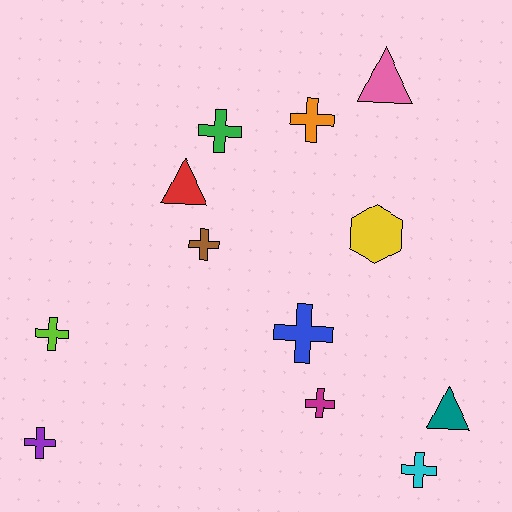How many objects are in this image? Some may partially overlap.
There are 12 objects.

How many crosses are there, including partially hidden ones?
There are 8 crosses.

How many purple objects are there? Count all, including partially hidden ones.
There is 1 purple object.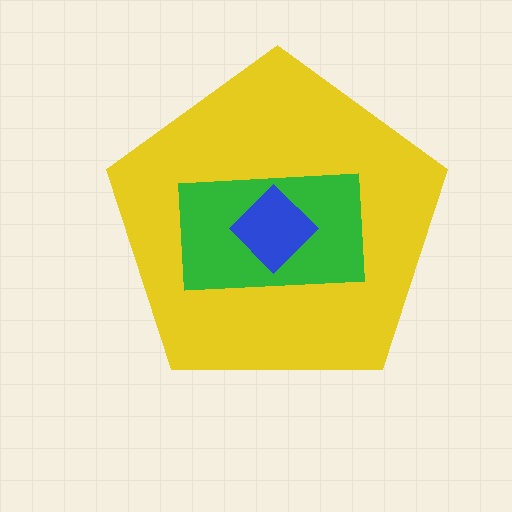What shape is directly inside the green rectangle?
The blue diamond.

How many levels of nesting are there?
3.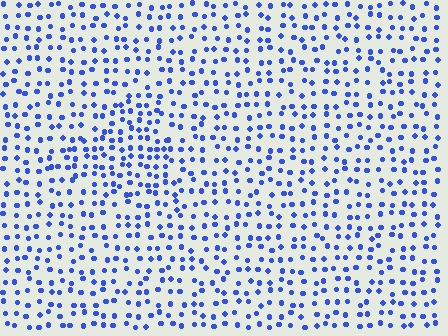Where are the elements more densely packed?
The elements are more densely packed inside the triangle boundary.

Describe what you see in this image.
The image contains small blue elements arranged at two different densities. A triangle-shaped region is visible where the elements are more densely packed than the surrounding area.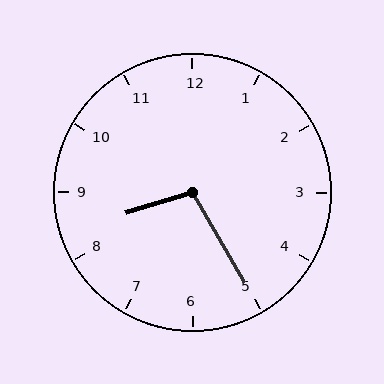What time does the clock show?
8:25.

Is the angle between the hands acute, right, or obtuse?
It is obtuse.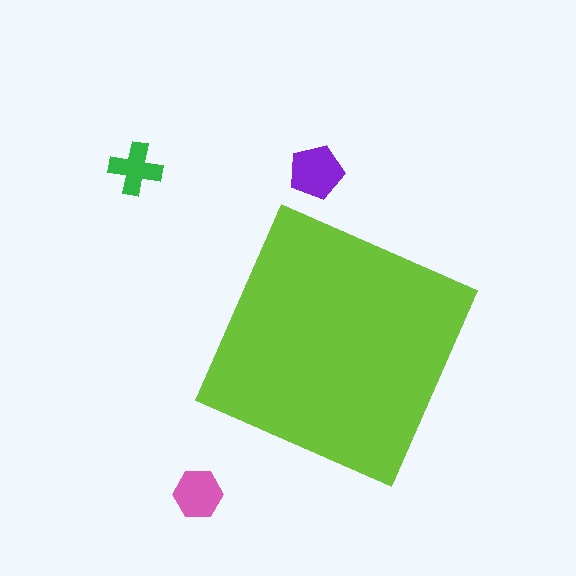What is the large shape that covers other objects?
A lime square.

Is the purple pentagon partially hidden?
No, the purple pentagon is fully visible.